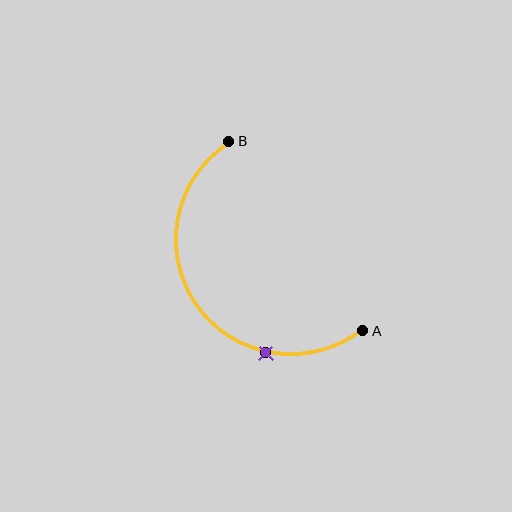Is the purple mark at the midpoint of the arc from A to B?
No. The purple mark lies on the arc but is closer to endpoint A. The arc midpoint would be at the point on the curve equidistant along the arc from both A and B.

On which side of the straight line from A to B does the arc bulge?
The arc bulges below and to the left of the straight line connecting A and B.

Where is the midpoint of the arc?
The arc midpoint is the point on the curve farthest from the straight line joining A and B. It sits below and to the left of that line.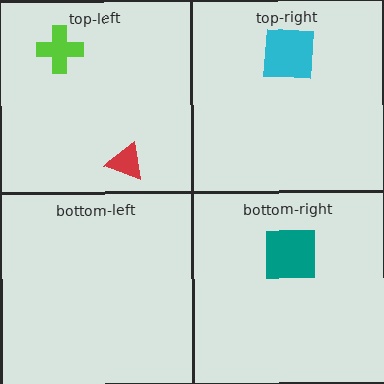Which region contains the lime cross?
The top-left region.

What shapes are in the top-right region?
The cyan square.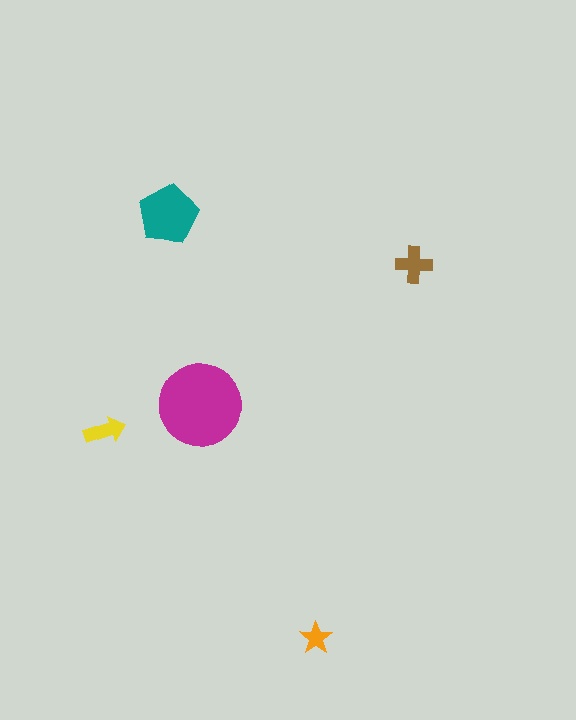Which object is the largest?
The magenta circle.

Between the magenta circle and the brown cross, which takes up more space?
The magenta circle.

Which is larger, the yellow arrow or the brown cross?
The brown cross.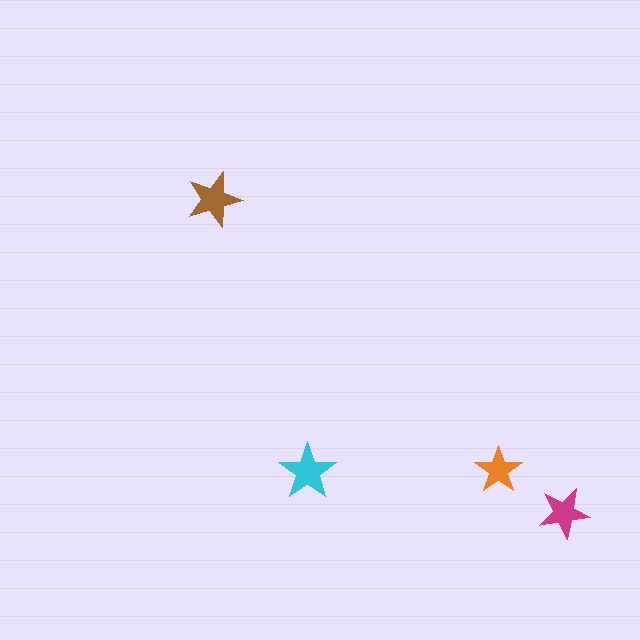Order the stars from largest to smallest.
the cyan one, the brown one, the magenta one, the orange one.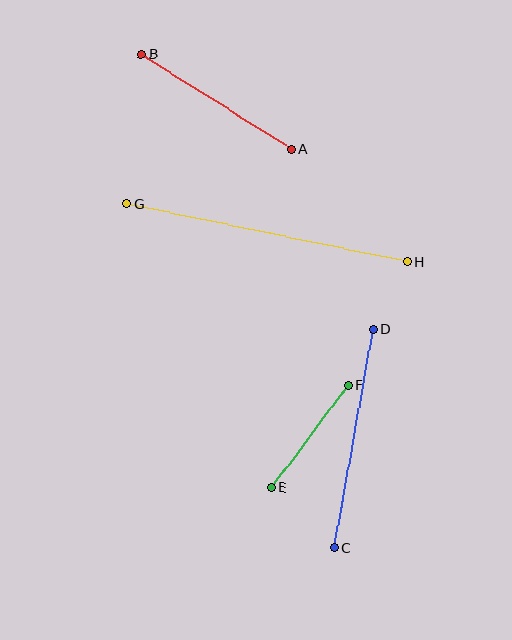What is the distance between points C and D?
The distance is approximately 222 pixels.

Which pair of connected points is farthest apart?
Points G and H are farthest apart.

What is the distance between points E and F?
The distance is approximately 128 pixels.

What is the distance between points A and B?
The distance is approximately 177 pixels.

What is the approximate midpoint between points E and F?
The midpoint is at approximately (310, 436) pixels.